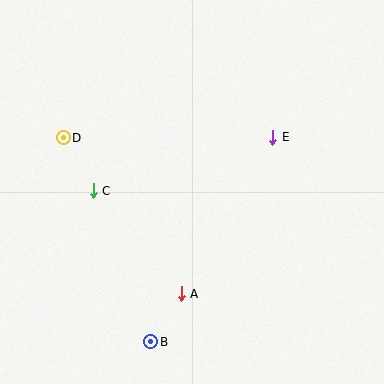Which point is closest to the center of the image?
Point E at (273, 137) is closest to the center.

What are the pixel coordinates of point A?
Point A is at (181, 294).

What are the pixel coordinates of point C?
Point C is at (93, 191).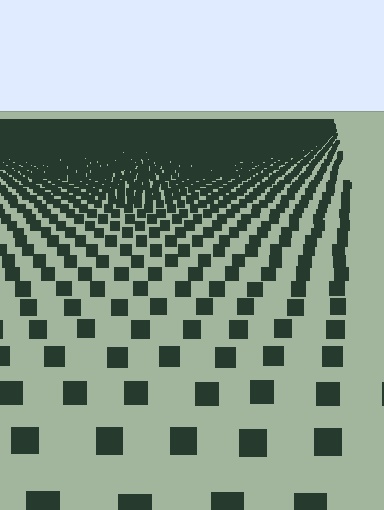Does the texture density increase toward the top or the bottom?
Density increases toward the top.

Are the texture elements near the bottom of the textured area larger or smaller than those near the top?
Larger. Near the bottom, elements are closer to the viewer and appear at a bigger on-screen size.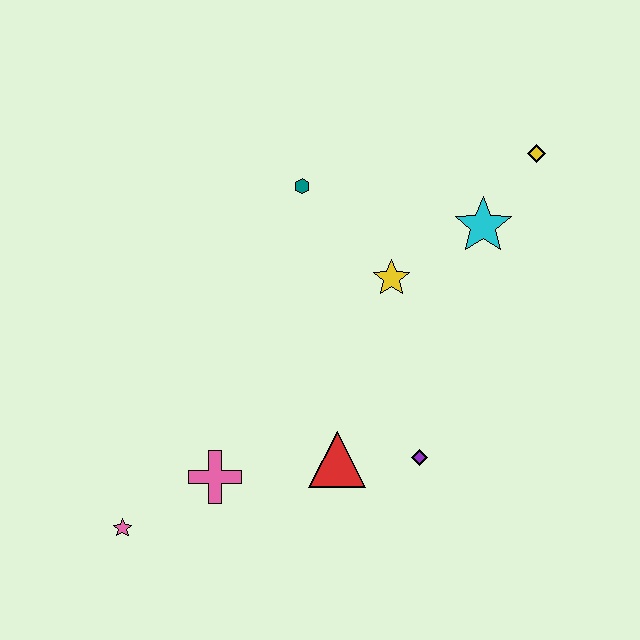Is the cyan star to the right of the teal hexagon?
Yes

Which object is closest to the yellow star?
The cyan star is closest to the yellow star.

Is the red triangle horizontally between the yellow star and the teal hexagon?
Yes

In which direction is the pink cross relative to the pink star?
The pink cross is to the right of the pink star.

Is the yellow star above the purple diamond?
Yes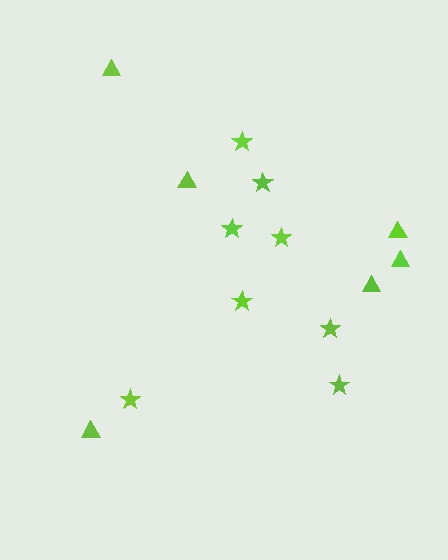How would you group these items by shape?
There are 2 groups: one group of stars (8) and one group of triangles (6).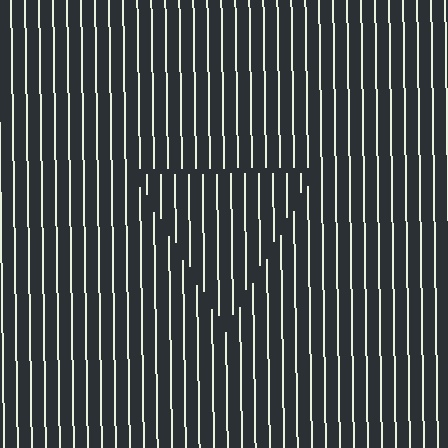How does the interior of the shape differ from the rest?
The interior of the shape contains the same grating, shifted by half a period — the contour is defined by the phase discontinuity where line-ends from the inner and outer gratings abut.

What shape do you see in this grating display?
An illusory triangle. The interior of the shape contains the same grating, shifted by half a period — the contour is defined by the phase discontinuity where line-ends from the inner and outer gratings abut.